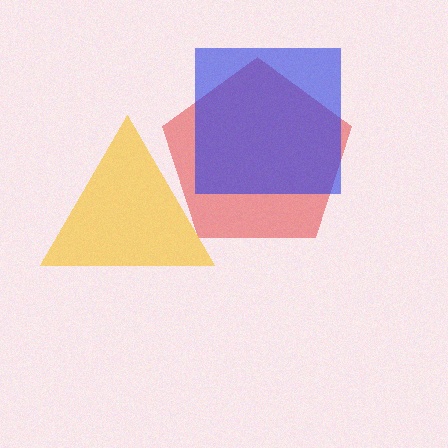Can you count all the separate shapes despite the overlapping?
Yes, there are 3 separate shapes.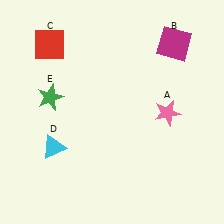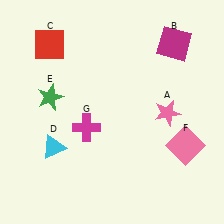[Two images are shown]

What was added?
A pink square (F), a magenta cross (G) were added in Image 2.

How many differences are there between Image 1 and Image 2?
There are 2 differences between the two images.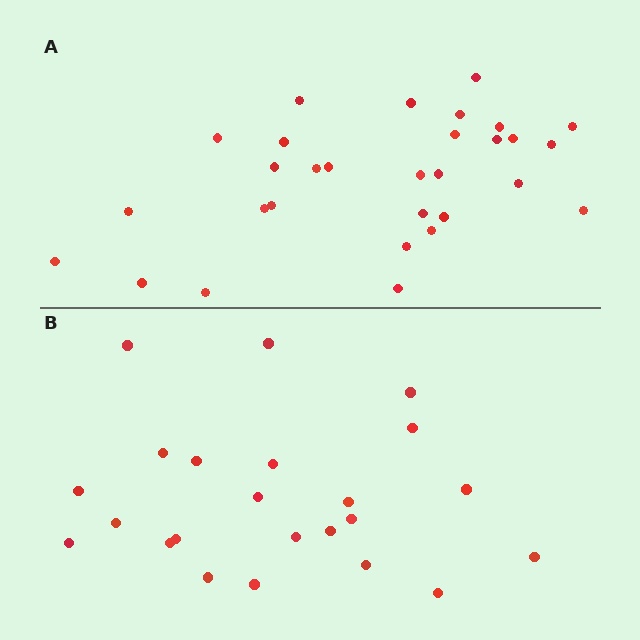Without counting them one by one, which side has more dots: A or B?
Region A (the top region) has more dots.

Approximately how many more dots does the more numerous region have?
Region A has roughly 8 or so more dots than region B.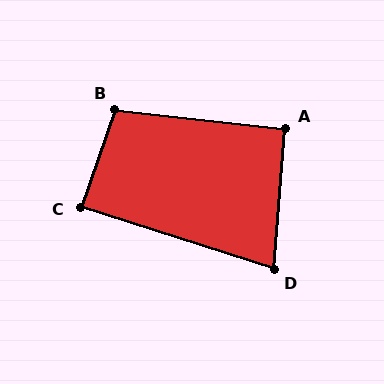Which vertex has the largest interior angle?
B, at approximately 103 degrees.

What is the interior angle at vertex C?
Approximately 88 degrees (approximately right).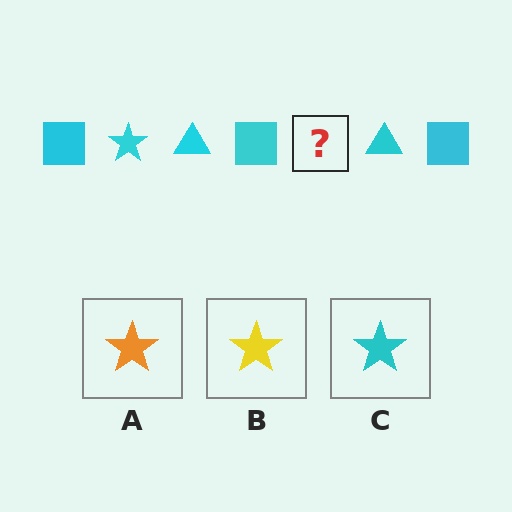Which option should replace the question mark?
Option C.